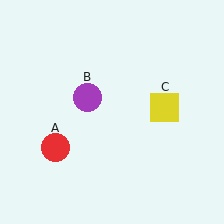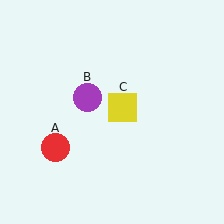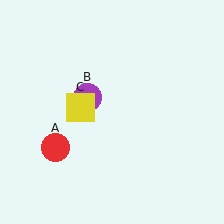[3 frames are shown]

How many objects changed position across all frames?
1 object changed position: yellow square (object C).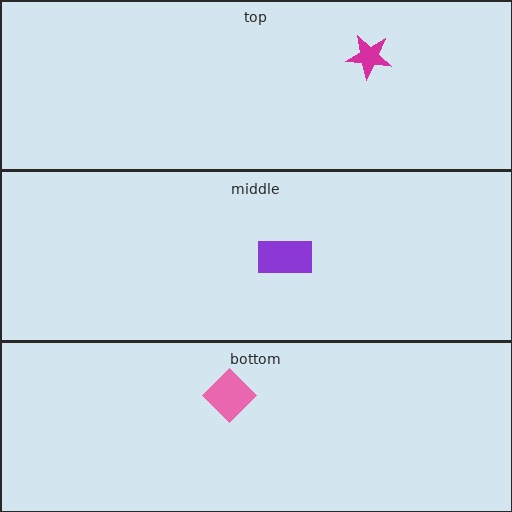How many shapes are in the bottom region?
1.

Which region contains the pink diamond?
The bottom region.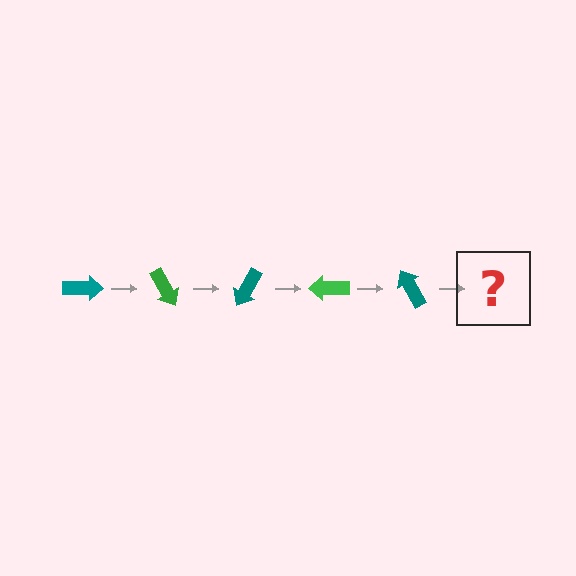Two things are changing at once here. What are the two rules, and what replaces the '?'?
The two rules are that it rotates 60 degrees each step and the color cycles through teal and green. The '?' should be a green arrow, rotated 300 degrees from the start.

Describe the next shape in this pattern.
It should be a green arrow, rotated 300 degrees from the start.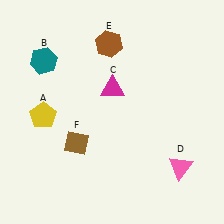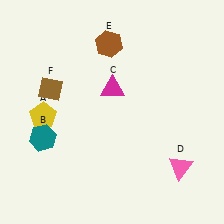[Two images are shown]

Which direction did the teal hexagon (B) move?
The teal hexagon (B) moved down.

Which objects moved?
The objects that moved are: the teal hexagon (B), the brown diamond (F).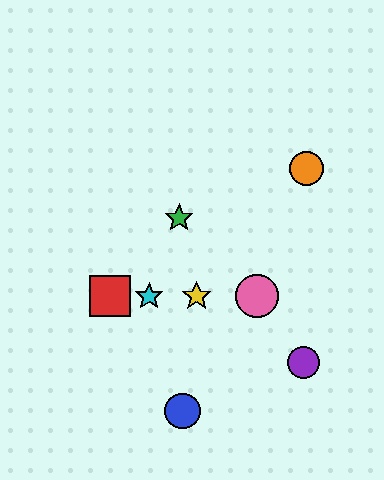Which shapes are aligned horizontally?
The red square, the yellow star, the cyan star, the pink circle are aligned horizontally.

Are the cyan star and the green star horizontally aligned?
No, the cyan star is at y≈296 and the green star is at y≈218.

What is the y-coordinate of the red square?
The red square is at y≈296.